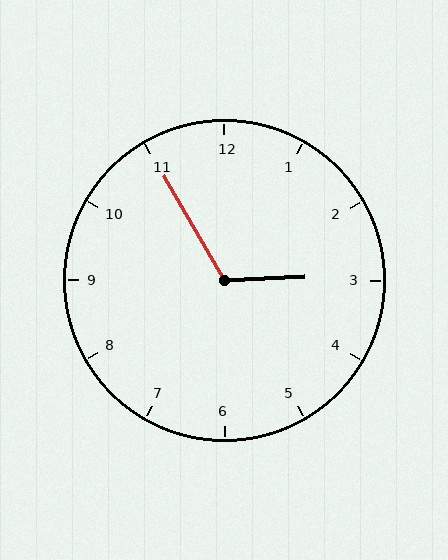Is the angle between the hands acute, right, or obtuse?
It is obtuse.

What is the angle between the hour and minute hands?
Approximately 118 degrees.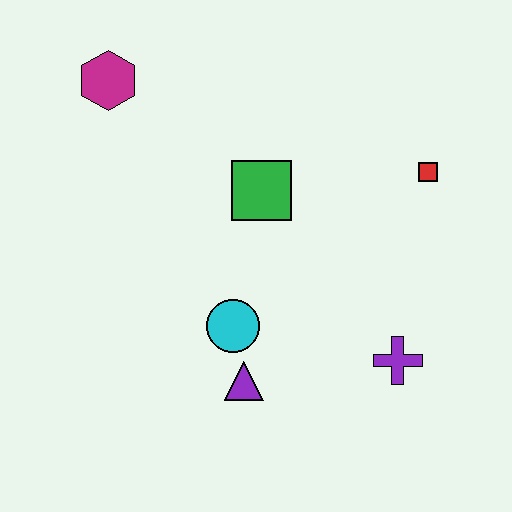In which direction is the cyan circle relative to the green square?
The cyan circle is below the green square.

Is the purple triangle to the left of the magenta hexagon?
No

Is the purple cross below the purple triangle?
No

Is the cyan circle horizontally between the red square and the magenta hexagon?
Yes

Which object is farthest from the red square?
The magenta hexagon is farthest from the red square.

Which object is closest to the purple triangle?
The cyan circle is closest to the purple triangle.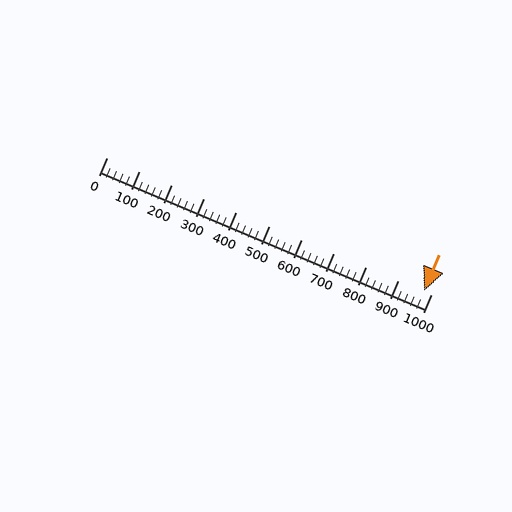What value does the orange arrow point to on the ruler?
The orange arrow points to approximately 980.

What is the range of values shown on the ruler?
The ruler shows values from 0 to 1000.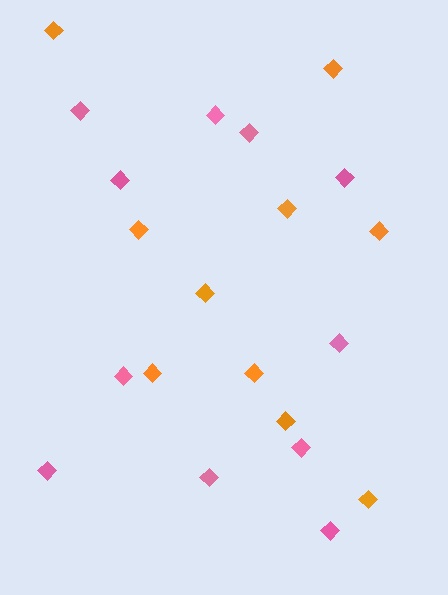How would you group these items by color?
There are 2 groups: one group of pink diamonds (11) and one group of orange diamonds (10).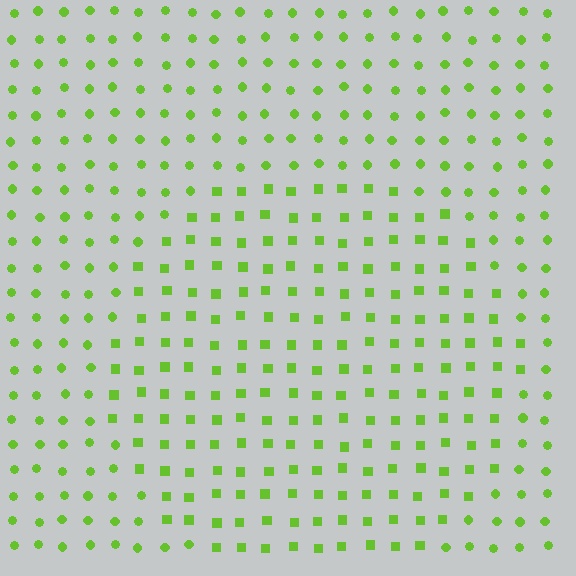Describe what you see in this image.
The image is filled with small lime elements arranged in a uniform grid. A circle-shaped region contains squares, while the surrounding area contains circles. The boundary is defined purely by the change in element shape.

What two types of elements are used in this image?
The image uses squares inside the circle region and circles outside it.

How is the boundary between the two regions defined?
The boundary is defined by a change in element shape: squares inside vs. circles outside. All elements share the same color and spacing.